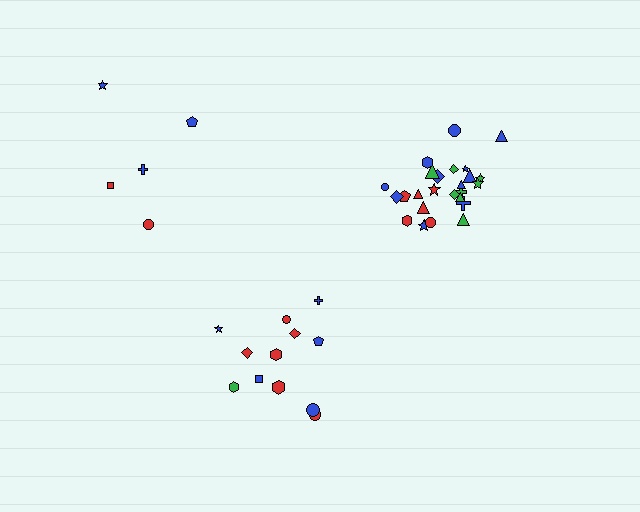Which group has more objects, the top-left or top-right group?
The top-right group.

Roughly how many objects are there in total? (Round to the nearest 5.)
Roughly 40 objects in total.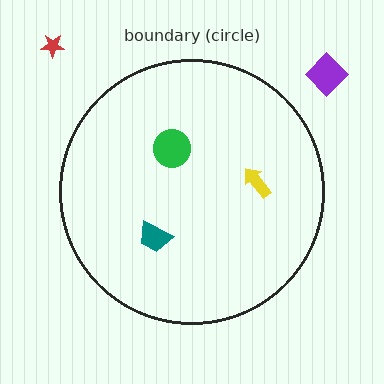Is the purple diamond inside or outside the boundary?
Outside.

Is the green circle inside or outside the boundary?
Inside.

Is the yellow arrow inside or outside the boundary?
Inside.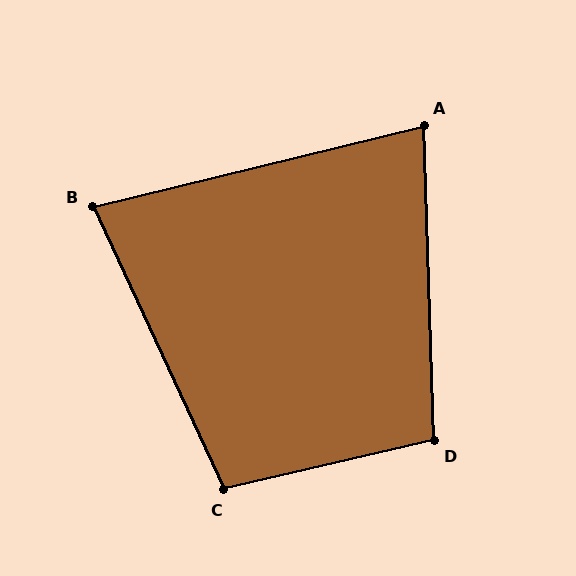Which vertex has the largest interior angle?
C, at approximately 102 degrees.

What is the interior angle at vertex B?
Approximately 79 degrees (acute).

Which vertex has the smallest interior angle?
A, at approximately 78 degrees.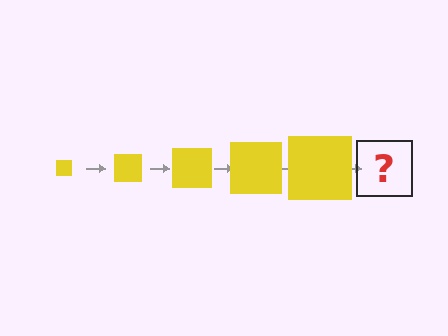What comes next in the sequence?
The next element should be a yellow square, larger than the previous one.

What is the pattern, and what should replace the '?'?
The pattern is that the square gets progressively larger each step. The '?' should be a yellow square, larger than the previous one.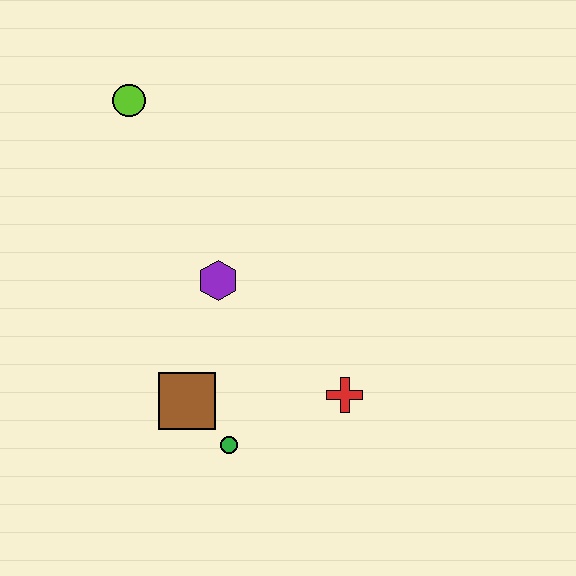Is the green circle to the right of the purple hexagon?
Yes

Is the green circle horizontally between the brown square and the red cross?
Yes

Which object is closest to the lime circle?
The purple hexagon is closest to the lime circle.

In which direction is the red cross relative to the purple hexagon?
The red cross is to the right of the purple hexagon.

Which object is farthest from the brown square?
The lime circle is farthest from the brown square.